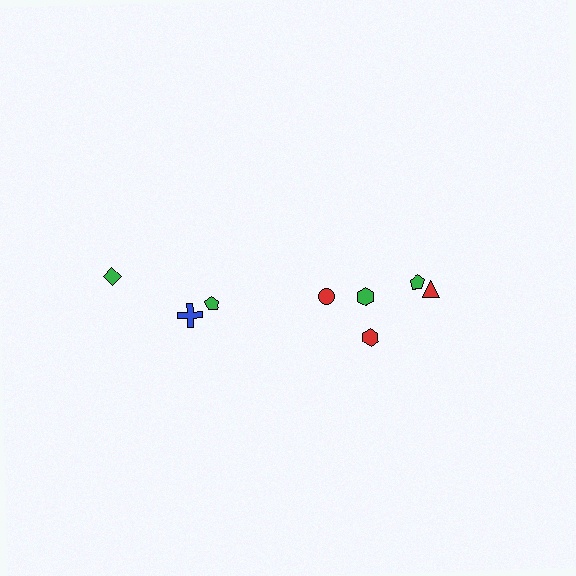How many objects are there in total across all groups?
There are 8 objects.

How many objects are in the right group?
There are 5 objects.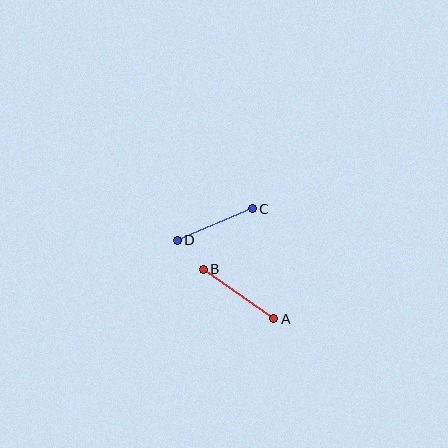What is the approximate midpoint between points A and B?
The midpoint is at approximately (238, 294) pixels.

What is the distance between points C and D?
The distance is approximately 81 pixels.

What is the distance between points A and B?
The distance is approximately 87 pixels.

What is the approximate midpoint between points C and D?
The midpoint is at approximately (215, 225) pixels.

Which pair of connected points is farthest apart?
Points A and B are farthest apart.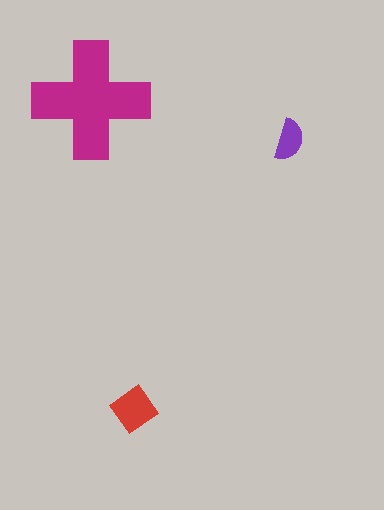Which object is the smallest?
The purple semicircle.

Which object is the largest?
The magenta cross.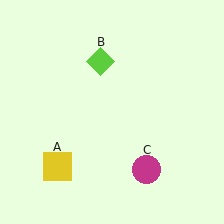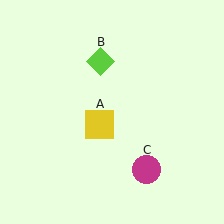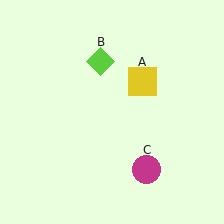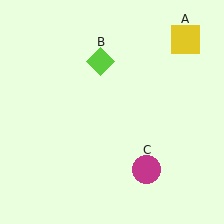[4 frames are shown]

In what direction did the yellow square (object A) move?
The yellow square (object A) moved up and to the right.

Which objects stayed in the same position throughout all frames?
Lime diamond (object B) and magenta circle (object C) remained stationary.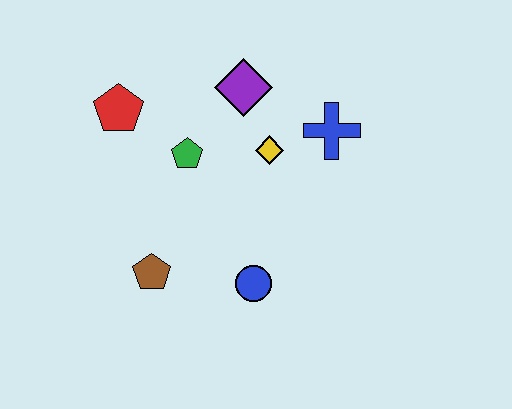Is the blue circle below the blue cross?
Yes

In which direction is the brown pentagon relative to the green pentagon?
The brown pentagon is below the green pentagon.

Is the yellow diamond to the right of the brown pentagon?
Yes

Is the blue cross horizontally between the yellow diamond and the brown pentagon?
No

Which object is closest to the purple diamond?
The yellow diamond is closest to the purple diamond.